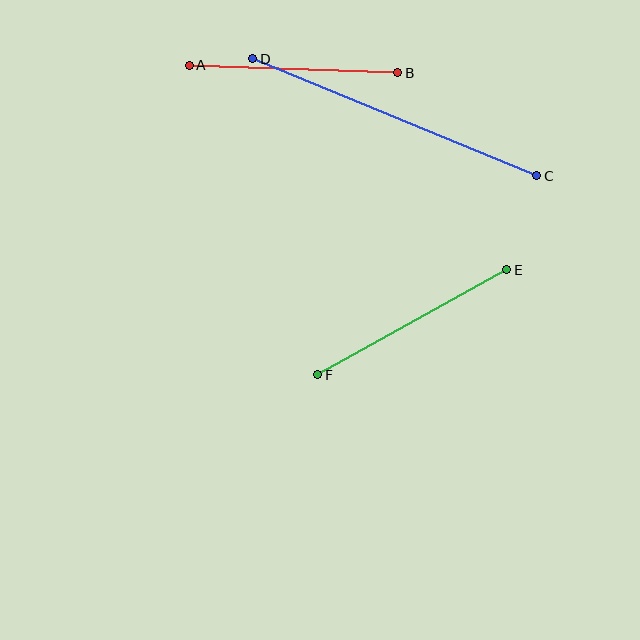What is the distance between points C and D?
The distance is approximately 307 pixels.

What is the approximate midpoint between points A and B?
The midpoint is at approximately (294, 69) pixels.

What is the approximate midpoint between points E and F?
The midpoint is at approximately (412, 322) pixels.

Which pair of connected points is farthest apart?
Points C and D are farthest apart.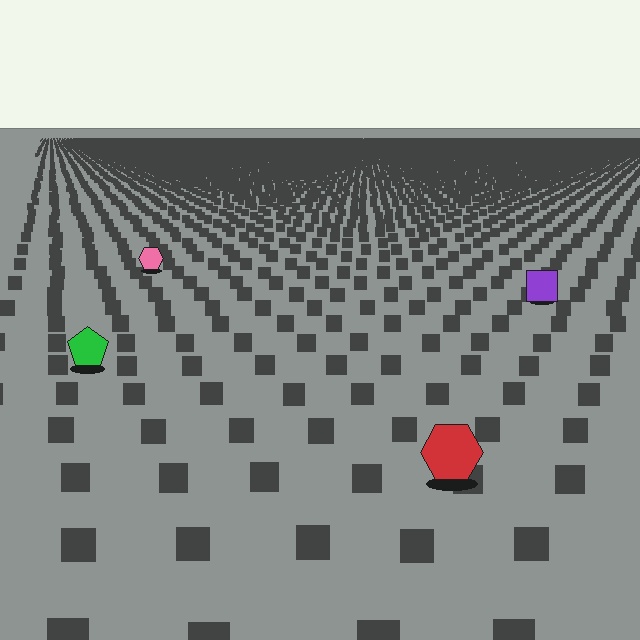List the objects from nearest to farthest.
From nearest to farthest: the red hexagon, the green pentagon, the purple square, the pink hexagon.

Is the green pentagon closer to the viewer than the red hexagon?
No. The red hexagon is closer — you can tell from the texture gradient: the ground texture is coarser near it.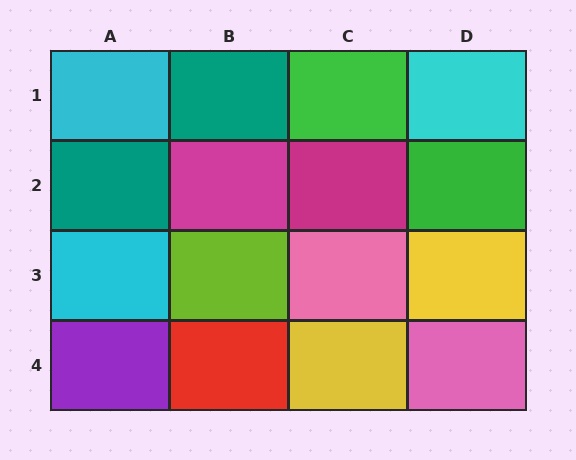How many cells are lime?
1 cell is lime.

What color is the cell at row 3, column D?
Yellow.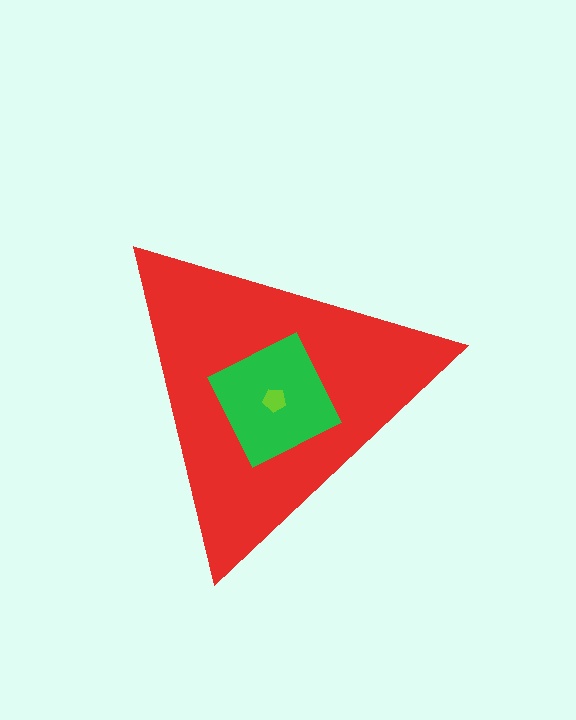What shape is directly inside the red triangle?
The green square.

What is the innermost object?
The lime pentagon.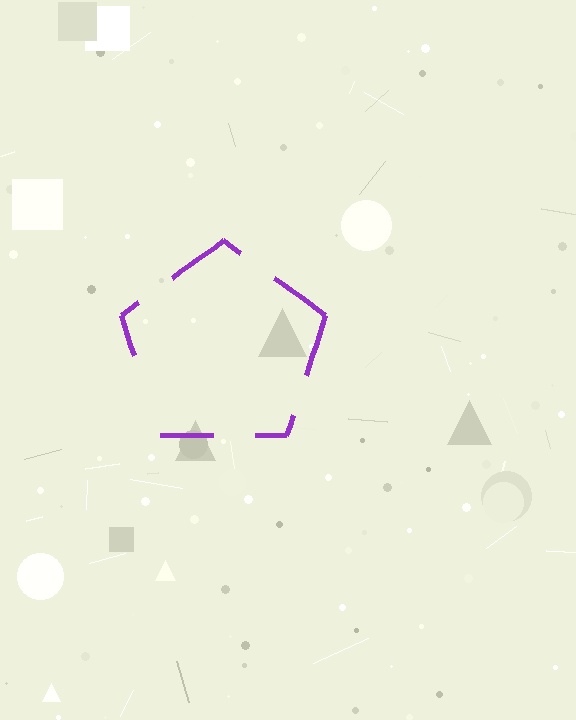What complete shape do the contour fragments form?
The contour fragments form a pentagon.